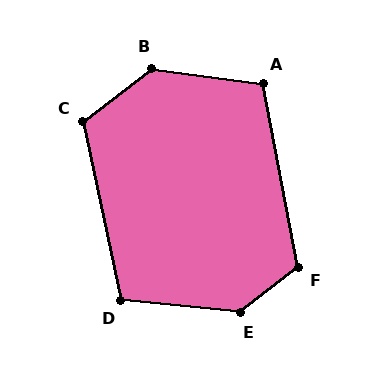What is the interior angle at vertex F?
Approximately 118 degrees (obtuse).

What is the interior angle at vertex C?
Approximately 116 degrees (obtuse).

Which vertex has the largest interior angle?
E, at approximately 136 degrees.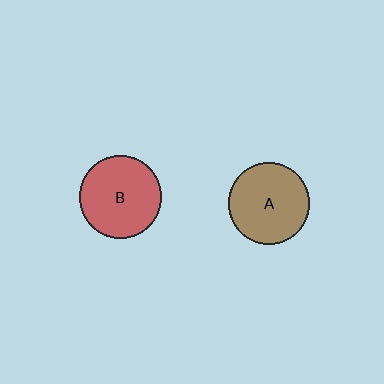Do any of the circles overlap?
No, none of the circles overlap.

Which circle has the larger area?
Circle B (red).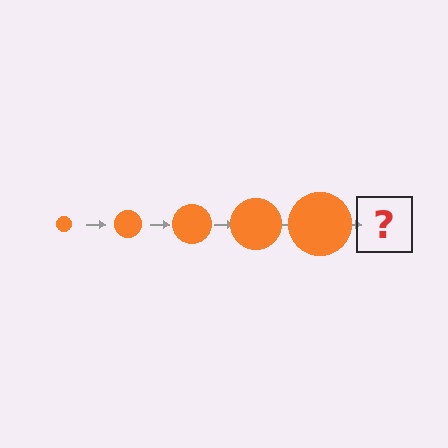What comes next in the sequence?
The next element should be an orange circle, larger than the previous one.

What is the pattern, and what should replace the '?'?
The pattern is that the circle gets progressively larger each step. The '?' should be an orange circle, larger than the previous one.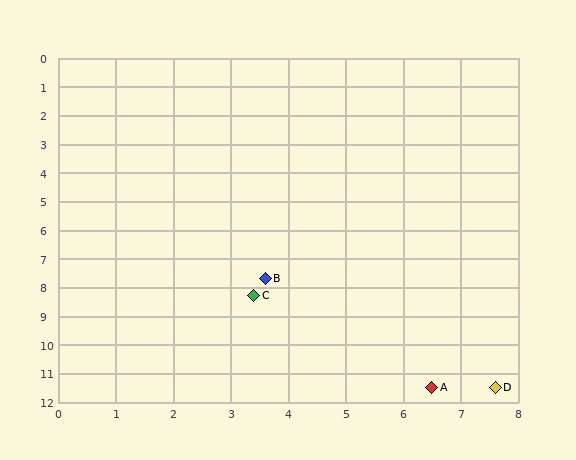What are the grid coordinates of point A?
Point A is at approximately (6.5, 11.5).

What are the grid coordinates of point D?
Point D is at approximately (7.6, 11.5).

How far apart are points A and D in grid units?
Points A and D are about 1.1 grid units apart.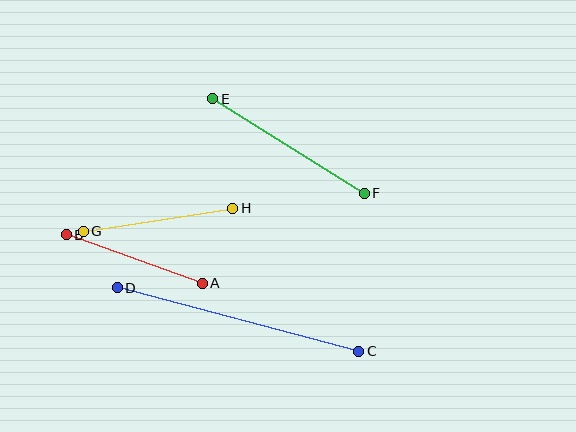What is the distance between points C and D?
The distance is approximately 250 pixels.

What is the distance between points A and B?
The distance is approximately 144 pixels.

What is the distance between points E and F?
The distance is approximately 178 pixels.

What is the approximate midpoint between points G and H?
The midpoint is at approximately (158, 220) pixels.